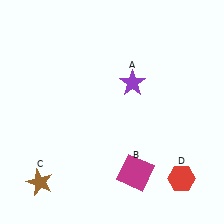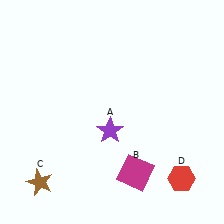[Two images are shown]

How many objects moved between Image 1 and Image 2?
1 object moved between the two images.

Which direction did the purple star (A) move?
The purple star (A) moved down.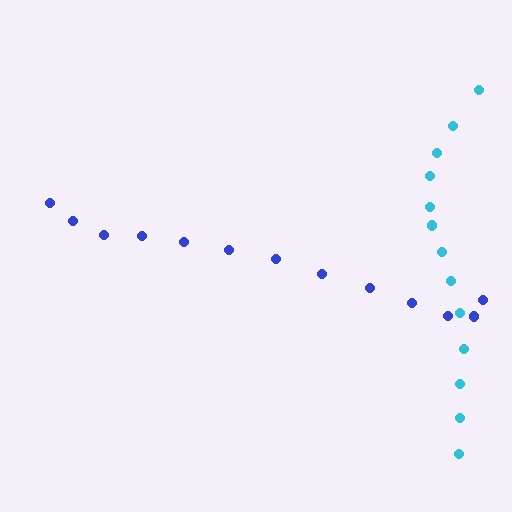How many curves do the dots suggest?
There are 2 distinct paths.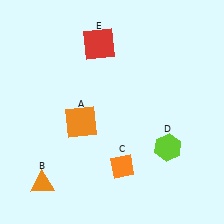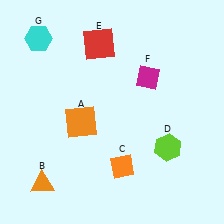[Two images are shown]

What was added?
A magenta diamond (F), a cyan hexagon (G) were added in Image 2.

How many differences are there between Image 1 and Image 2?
There are 2 differences between the two images.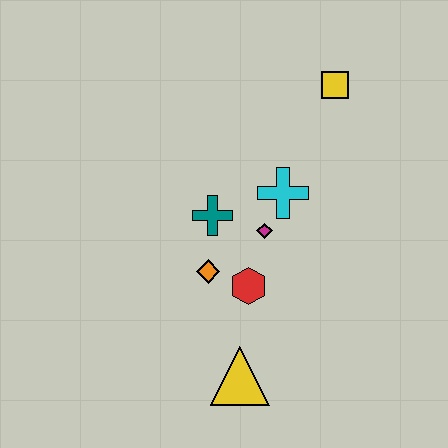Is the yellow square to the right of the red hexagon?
Yes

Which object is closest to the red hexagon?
The orange diamond is closest to the red hexagon.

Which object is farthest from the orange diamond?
The yellow square is farthest from the orange diamond.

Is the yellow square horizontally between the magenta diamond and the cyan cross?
No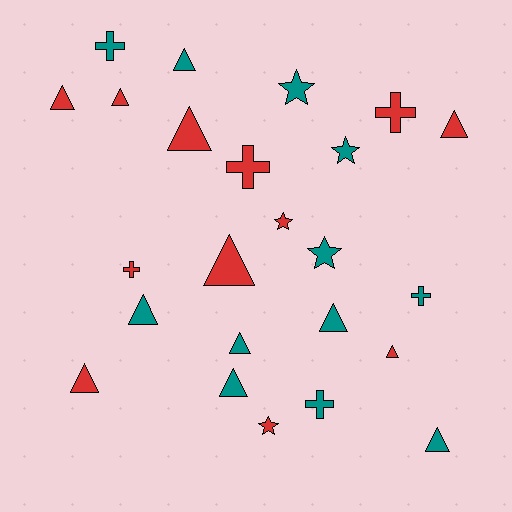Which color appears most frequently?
Teal, with 12 objects.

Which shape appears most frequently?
Triangle, with 13 objects.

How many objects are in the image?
There are 24 objects.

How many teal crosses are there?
There are 3 teal crosses.